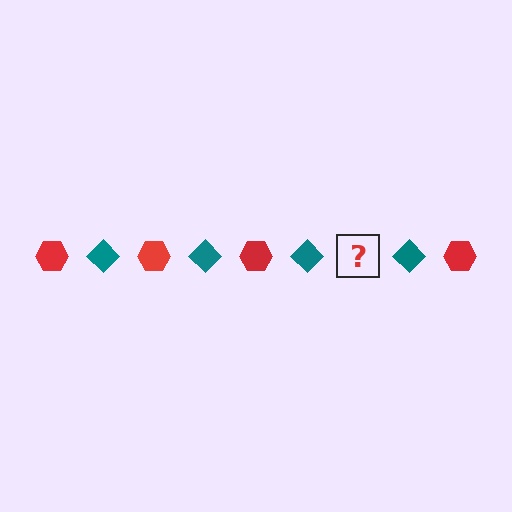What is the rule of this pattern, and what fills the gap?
The rule is that the pattern alternates between red hexagon and teal diamond. The gap should be filled with a red hexagon.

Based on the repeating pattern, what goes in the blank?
The blank should be a red hexagon.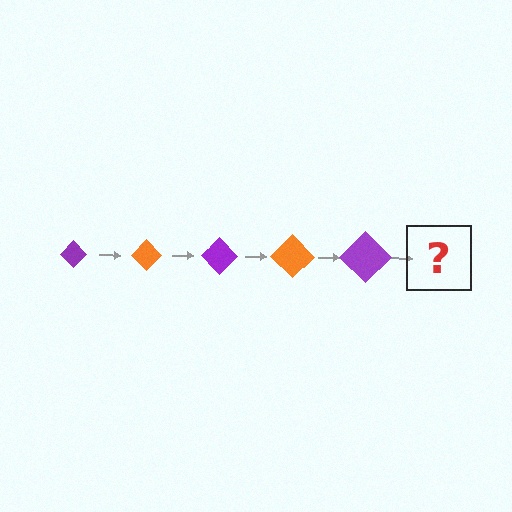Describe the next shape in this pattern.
It should be an orange diamond, larger than the previous one.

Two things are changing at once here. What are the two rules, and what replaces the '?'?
The two rules are that the diamond grows larger each step and the color cycles through purple and orange. The '?' should be an orange diamond, larger than the previous one.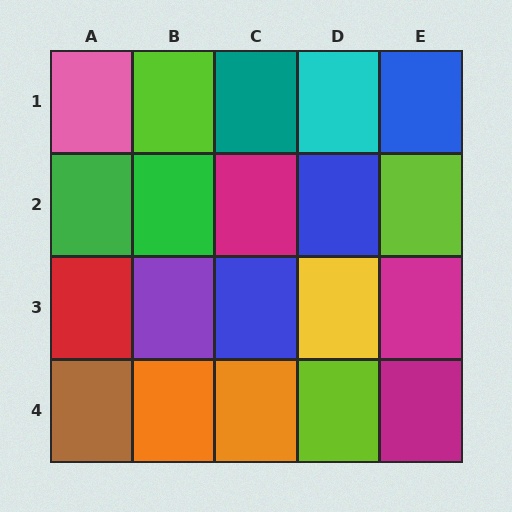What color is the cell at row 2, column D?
Blue.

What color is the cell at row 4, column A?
Brown.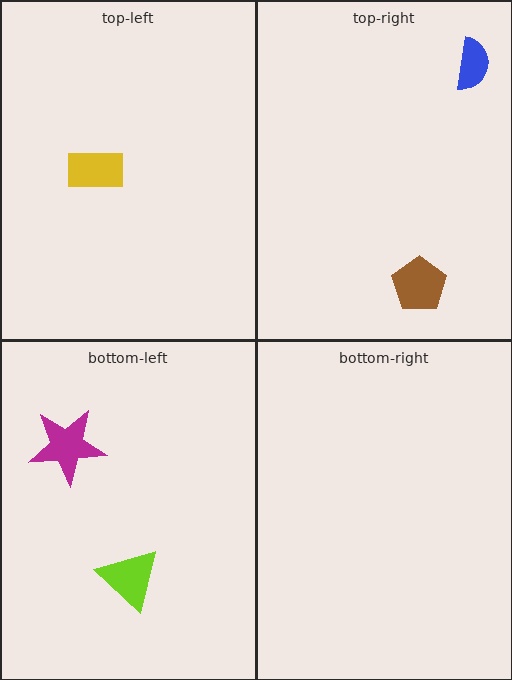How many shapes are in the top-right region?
2.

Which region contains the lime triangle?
The bottom-left region.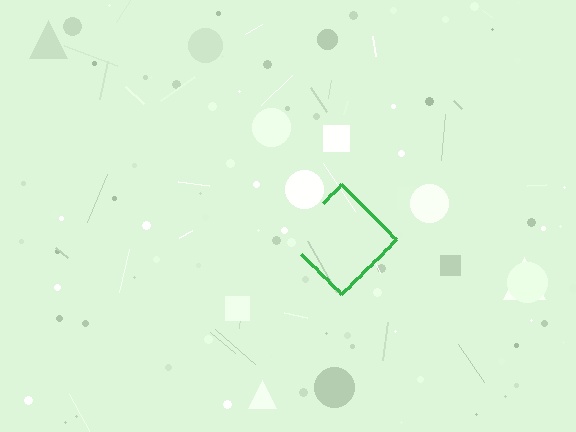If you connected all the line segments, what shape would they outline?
They would outline a diamond.